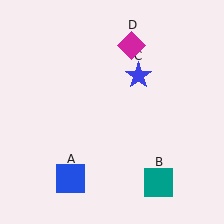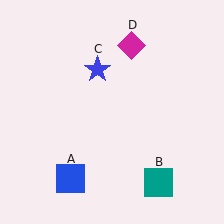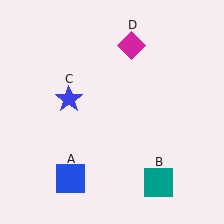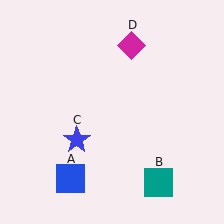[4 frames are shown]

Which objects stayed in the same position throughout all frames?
Blue square (object A) and teal square (object B) and magenta diamond (object D) remained stationary.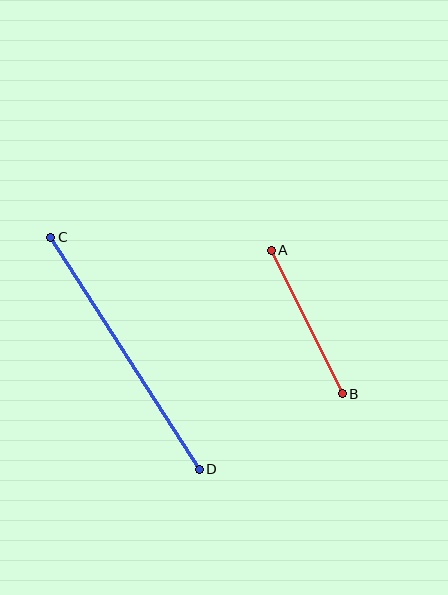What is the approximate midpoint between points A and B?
The midpoint is at approximately (307, 322) pixels.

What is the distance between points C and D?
The distance is approximately 276 pixels.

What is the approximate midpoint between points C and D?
The midpoint is at approximately (125, 353) pixels.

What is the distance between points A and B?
The distance is approximately 160 pixels.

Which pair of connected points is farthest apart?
Points C and D are farthest apart.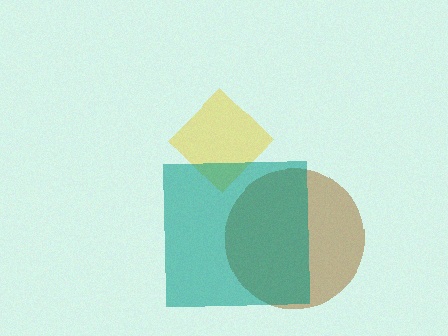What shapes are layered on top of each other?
The layered shapes are: a yellow diamond, a brown circle, a teal square.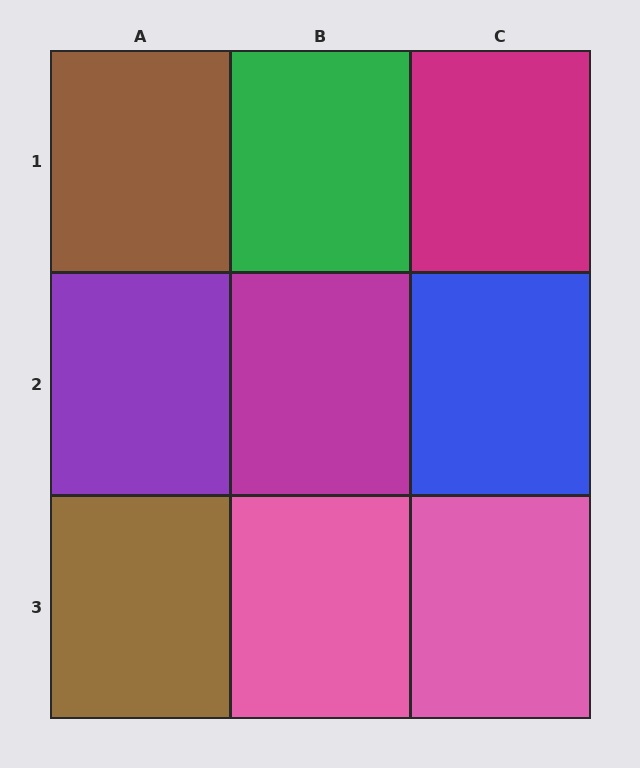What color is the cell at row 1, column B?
Green.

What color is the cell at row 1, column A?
Brown.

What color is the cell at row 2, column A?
Purple.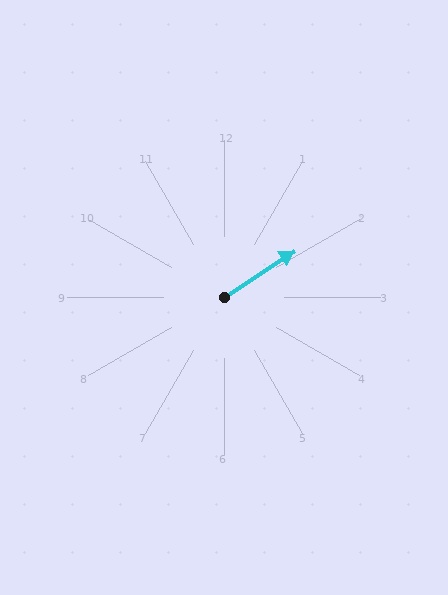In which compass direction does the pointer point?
Northeast.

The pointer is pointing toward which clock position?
Roughly 2 o'clock.